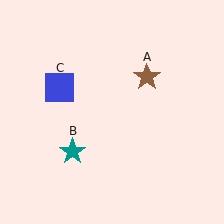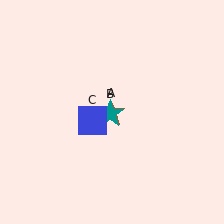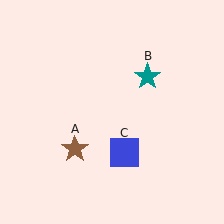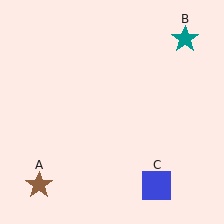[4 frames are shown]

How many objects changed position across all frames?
3 objects changed position: brown star (object A), teal star (object B), blue square (object C).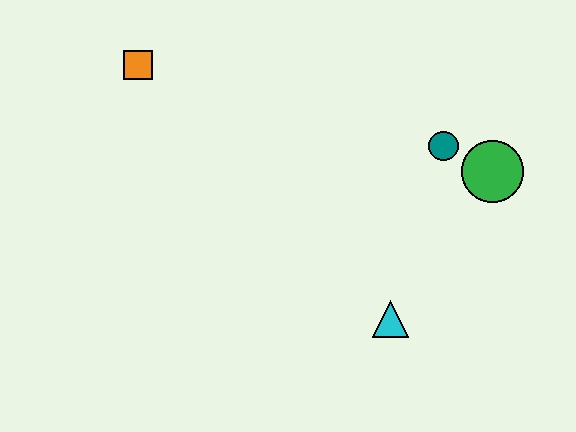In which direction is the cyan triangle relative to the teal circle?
The cyan triangle is below the teal circle.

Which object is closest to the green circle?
The teal circle is closest to the green circle.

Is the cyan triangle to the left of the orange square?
No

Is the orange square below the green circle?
No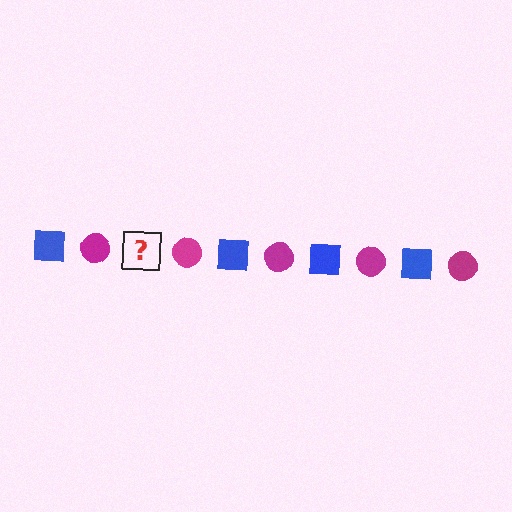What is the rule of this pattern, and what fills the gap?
The rule is that the pattern alternates between blue square and magenta circle. The gap should be filled with a blue square.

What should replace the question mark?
The question mark should be replaced with a blue square.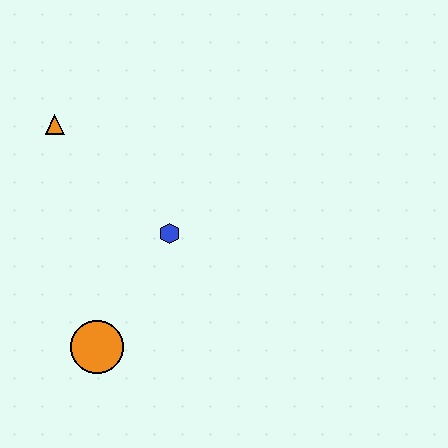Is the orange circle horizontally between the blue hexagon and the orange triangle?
Yes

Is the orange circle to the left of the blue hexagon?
Yes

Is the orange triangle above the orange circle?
Yes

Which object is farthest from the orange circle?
The orange triangle is farthest from the orange circle.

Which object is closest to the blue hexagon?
The orange circle is closest to the blue hexagon.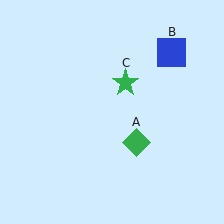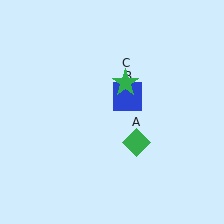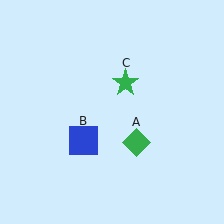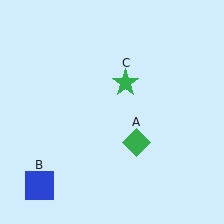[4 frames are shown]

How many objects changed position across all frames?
1 object changed position: blue square (object B).